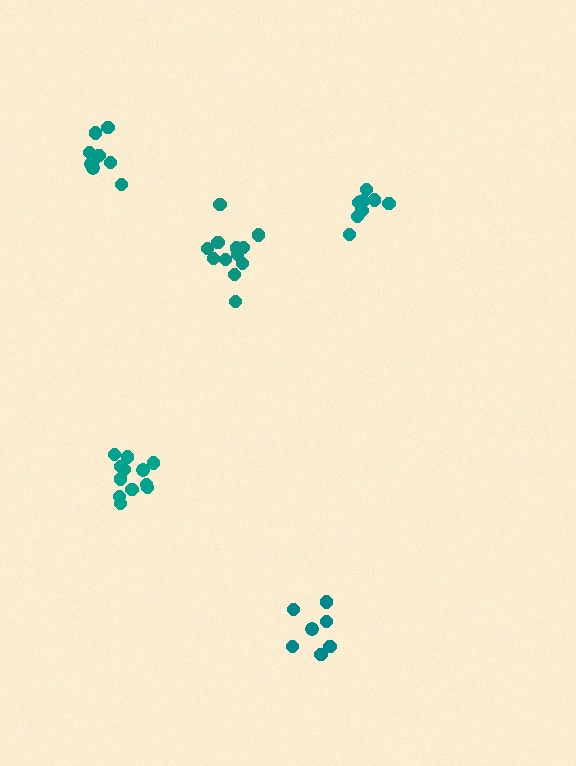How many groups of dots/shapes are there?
There are 5 groups.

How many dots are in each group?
Group 1: 12 dots, Group 2: 9 dots, Group 3: 7 dots, Group 4: 12 dots, Group 5: 9 dots (49 total).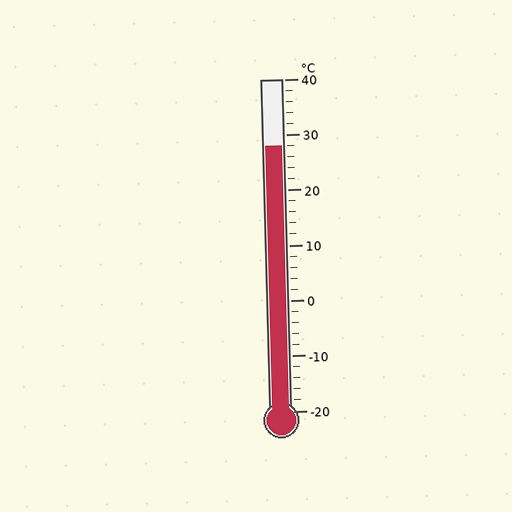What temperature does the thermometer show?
The thermometer shows approximately 28°C.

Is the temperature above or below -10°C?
The temperature is above -10°C.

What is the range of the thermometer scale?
The thermometer scale ranges from -20°C to 40°C.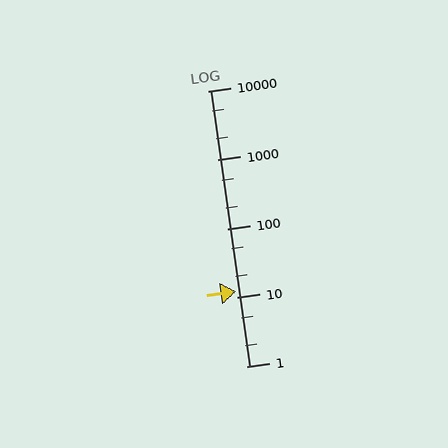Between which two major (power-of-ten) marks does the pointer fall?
The pointer is between 10 and 100.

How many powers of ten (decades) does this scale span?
The scale spans 4 decades, from 1 to 10000.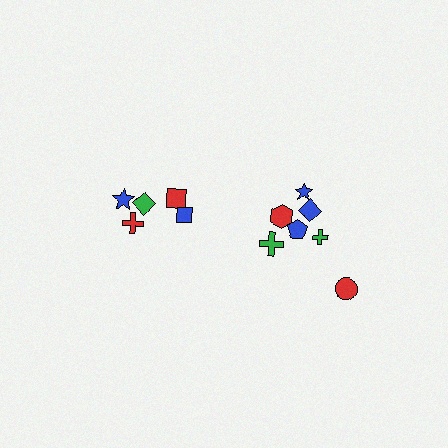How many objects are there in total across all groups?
There are 12 objects.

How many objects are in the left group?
There are 5 objects.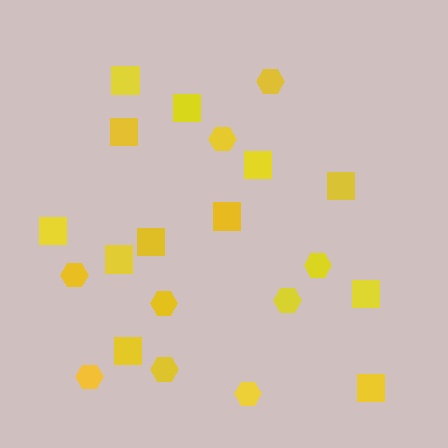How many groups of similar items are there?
There are 2 groups: one group of hexagons (9) and one group of squares (12).